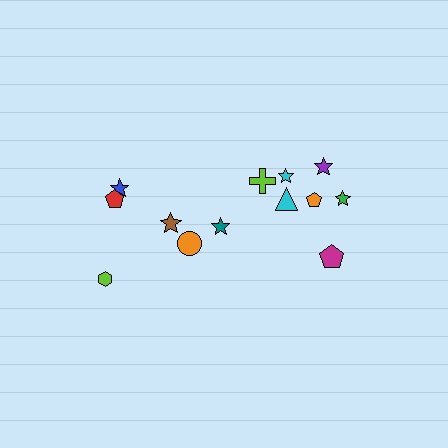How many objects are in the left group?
There are 5 objects.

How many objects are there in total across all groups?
There are 13 objects.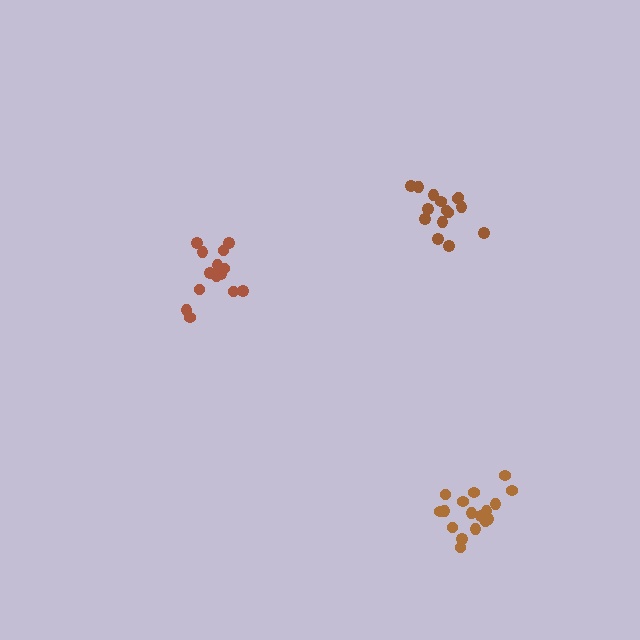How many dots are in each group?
Group 1: 14 dots, Group 2: 18 dots, Group 3: 15 dots (47 total).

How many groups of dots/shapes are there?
There are 3 groups.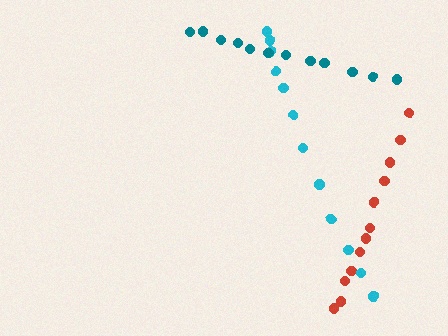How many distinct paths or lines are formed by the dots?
There are 3 distinct paths.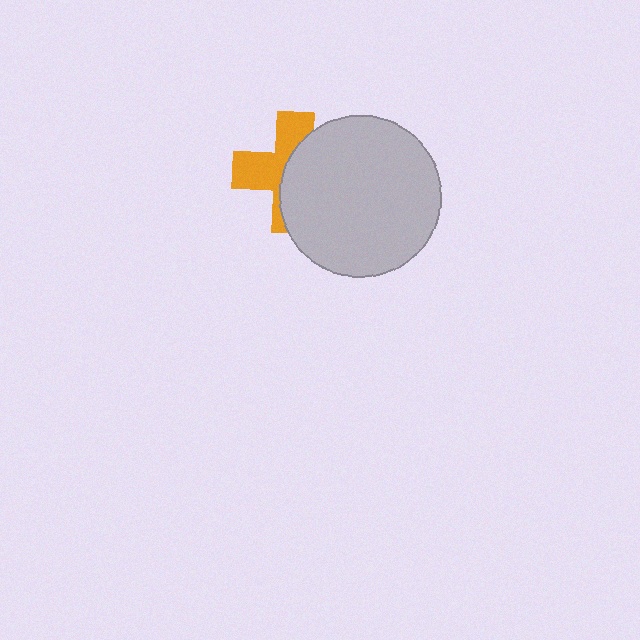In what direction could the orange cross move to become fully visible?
The orange cross could move left. That would shift it out from behind the light gray circle entirely.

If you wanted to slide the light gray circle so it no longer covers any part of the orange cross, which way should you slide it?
Slide it right — that is the most direct way to separate the two shapes.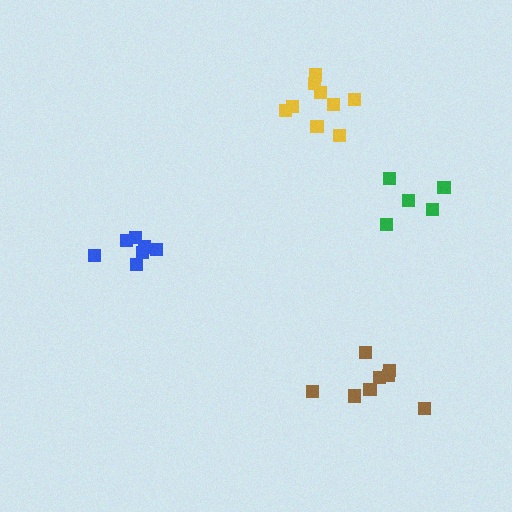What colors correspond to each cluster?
The clusters are colored: brown, yellow, blue, green.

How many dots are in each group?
Group 1: 8 dots, Group 2: 9 dots, Group 3: 7 dots, Group 4: 5 dots (29 total).